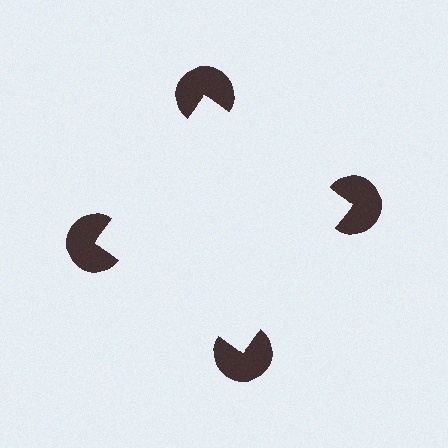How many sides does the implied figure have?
4 sides.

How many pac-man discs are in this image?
There are 4 — one at each vertex of the illusory square.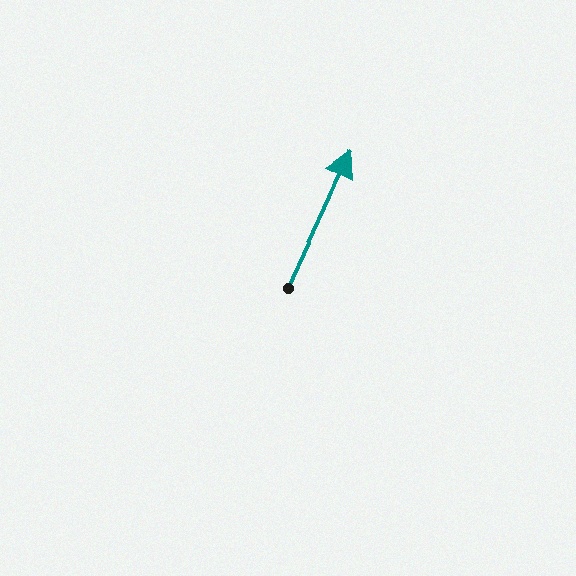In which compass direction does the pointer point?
Northeast.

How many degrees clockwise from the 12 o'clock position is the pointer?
Approximately 25 degrees.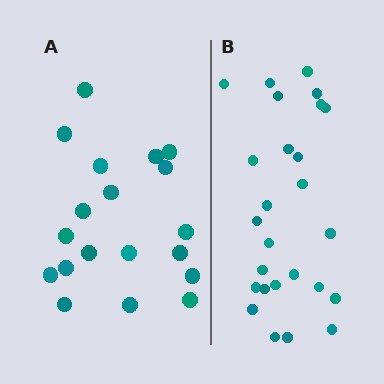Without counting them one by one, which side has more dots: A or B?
Region B (the right region) has more dots.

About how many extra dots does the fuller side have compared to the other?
Region B has roughly 8 or so more dots than region A.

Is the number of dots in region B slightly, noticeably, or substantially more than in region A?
Region B has noticeably more, but not dramatically so. The ratio is roughly 1.4 to 1.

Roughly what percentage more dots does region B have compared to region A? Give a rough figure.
About 35% more.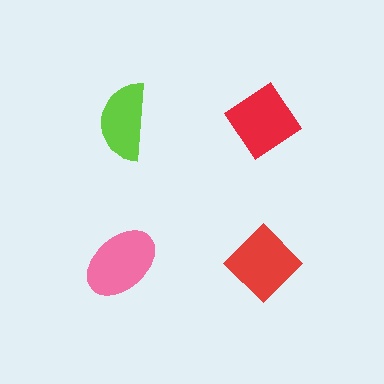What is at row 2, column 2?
A red diamond.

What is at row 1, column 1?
A lime semicircle.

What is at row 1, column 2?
A red diamond.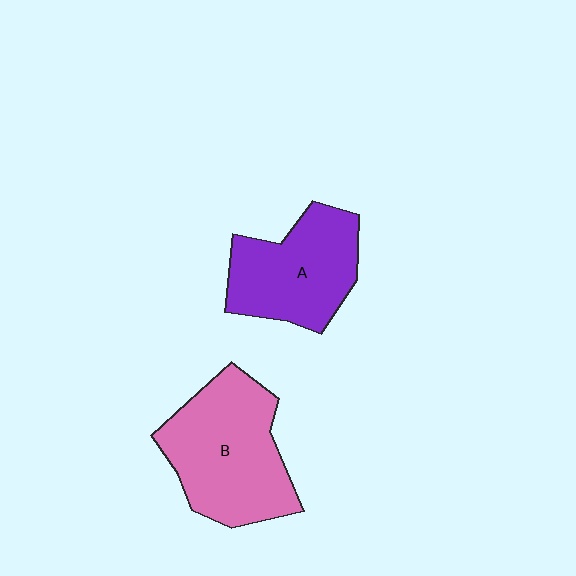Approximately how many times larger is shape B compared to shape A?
Approximately 1.2 times.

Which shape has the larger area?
Shape B (pink).